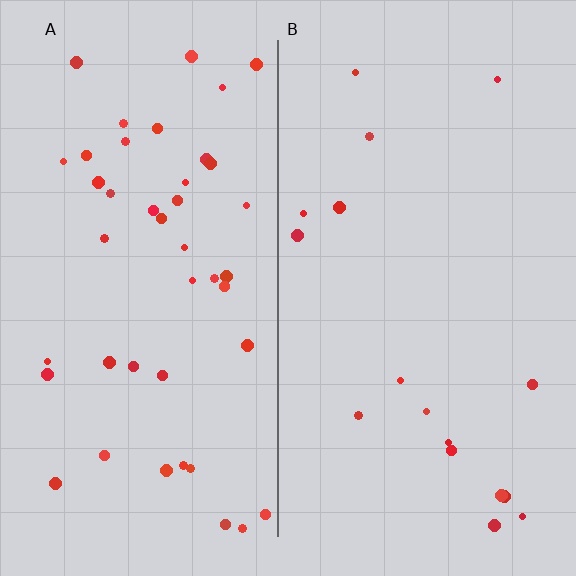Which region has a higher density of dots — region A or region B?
A (the left).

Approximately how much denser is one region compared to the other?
Approximately 2.6× — region A over region B.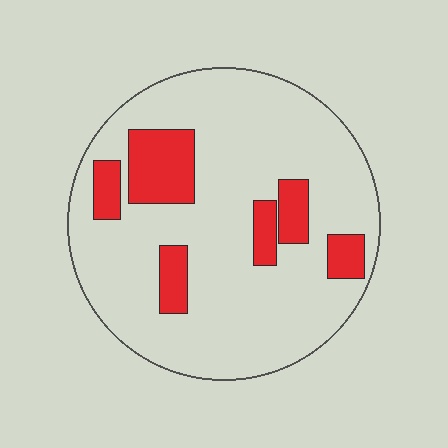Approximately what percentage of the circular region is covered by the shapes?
Approximately 20%.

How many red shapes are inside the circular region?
6.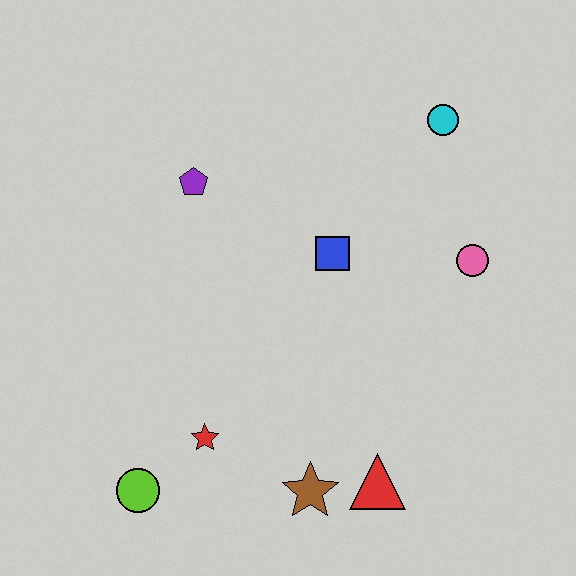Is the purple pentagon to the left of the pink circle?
Yes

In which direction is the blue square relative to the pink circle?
The blue square is to the left of the pink circle.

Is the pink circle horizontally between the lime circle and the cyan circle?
No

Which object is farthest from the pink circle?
The lime circle is farthest from the pink circle.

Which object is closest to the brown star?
The red triangle is closest to the brown star.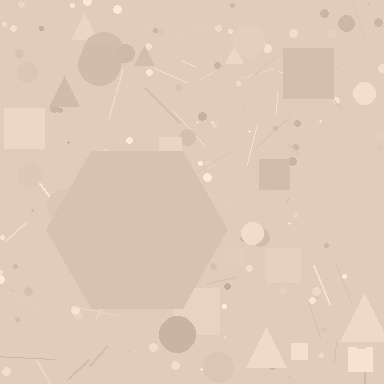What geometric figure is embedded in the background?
A hexagon is embedded in the background.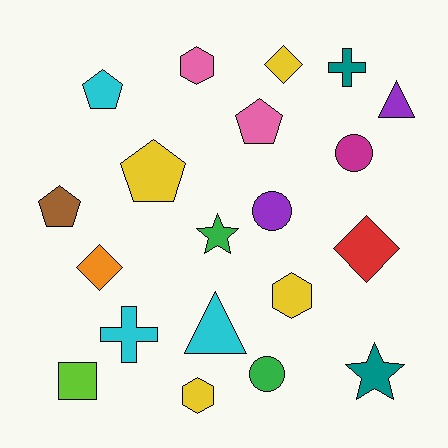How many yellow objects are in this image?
There are 4 yellow objects.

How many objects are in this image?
There are 20 objects.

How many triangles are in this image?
There are 2 triangles.